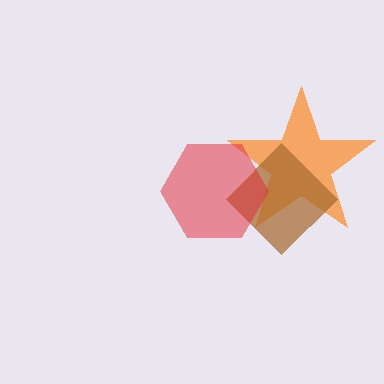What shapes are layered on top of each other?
The layered shapes are: an orange star, a brown diamond, a red hexagon.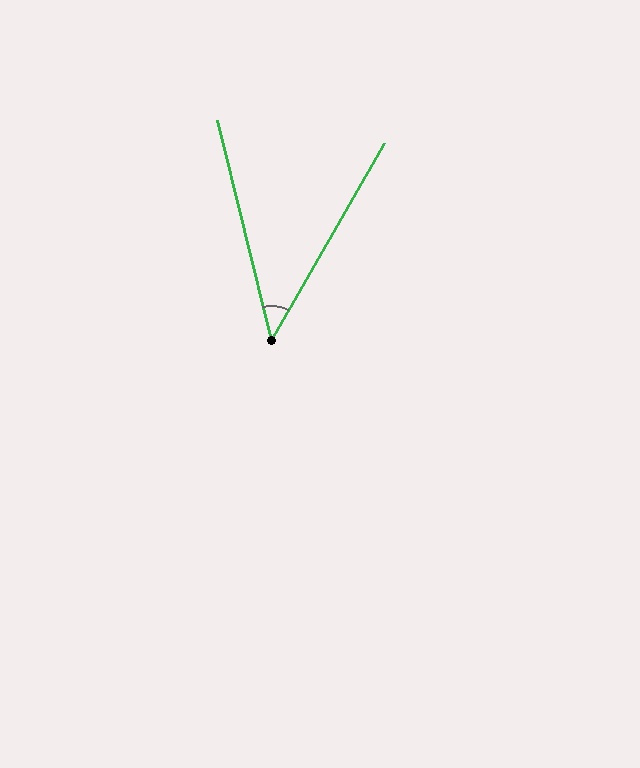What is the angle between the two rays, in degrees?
Approximately 43 degrees.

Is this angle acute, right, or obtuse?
It is acute.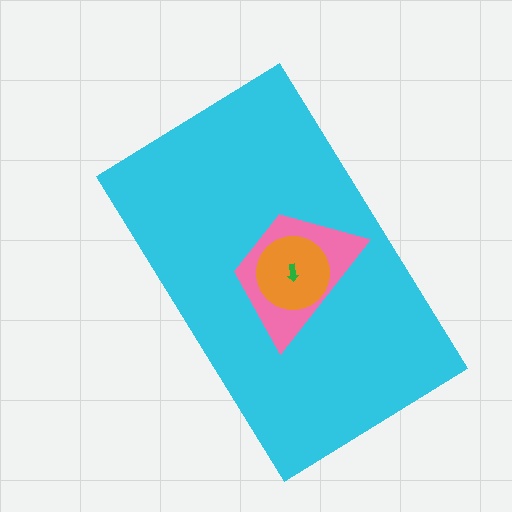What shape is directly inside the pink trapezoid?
The orange circle.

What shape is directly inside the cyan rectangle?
The pink trapezoid.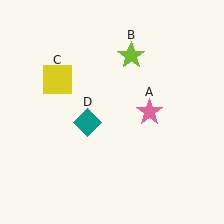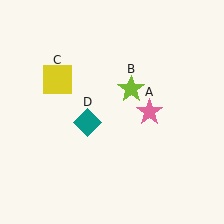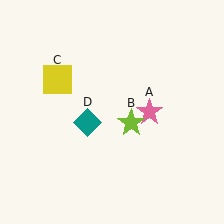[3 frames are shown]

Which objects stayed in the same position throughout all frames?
Pink star (object A) and yellow square (object C) and teal diamond (object D) remained stationary.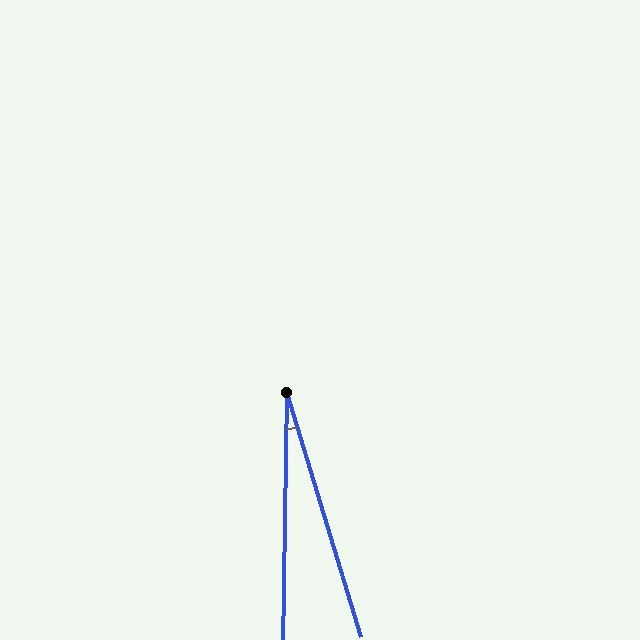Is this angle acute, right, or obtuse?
It is acute.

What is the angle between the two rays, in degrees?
Approximately 18 degrees.